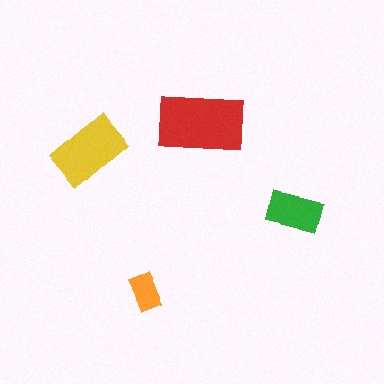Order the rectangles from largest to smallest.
the red one, the yellow one, the green one, the orange one.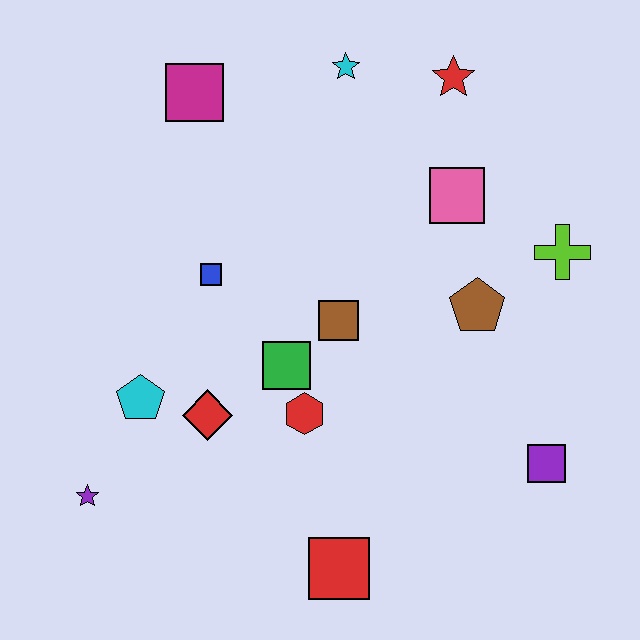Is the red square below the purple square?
Yes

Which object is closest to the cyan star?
The red star is closest to the cyan star.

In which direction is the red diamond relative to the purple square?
The red diamond is to the left of the purple square.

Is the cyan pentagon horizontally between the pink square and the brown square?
No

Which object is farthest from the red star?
The purple star is farthest from the red star.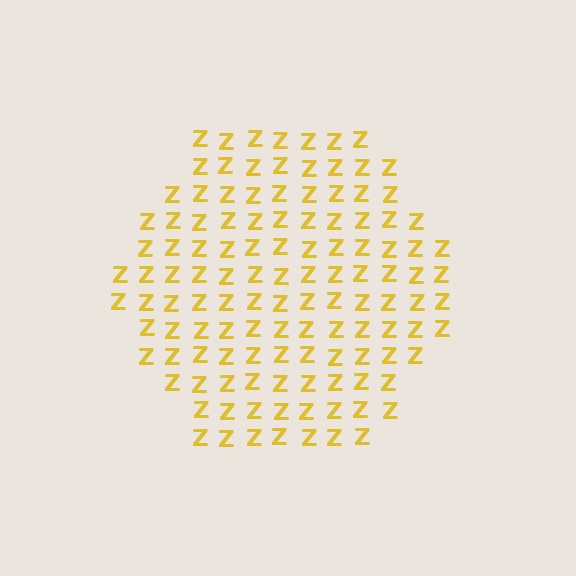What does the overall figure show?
The overall figure shows a hexagon.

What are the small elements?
The small elements are letter Z's.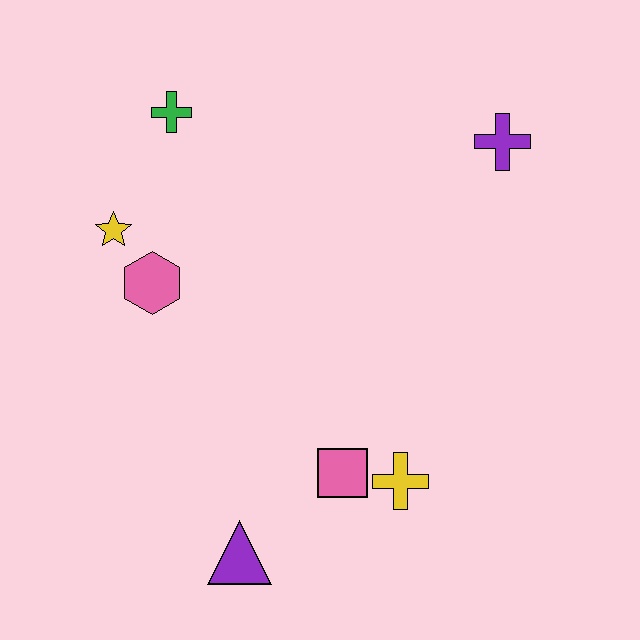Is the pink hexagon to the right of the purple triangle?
No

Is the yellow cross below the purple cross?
Yes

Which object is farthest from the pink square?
The green cross is farthest from the pink square.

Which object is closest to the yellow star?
The pink hexagon is closest to the yellow star.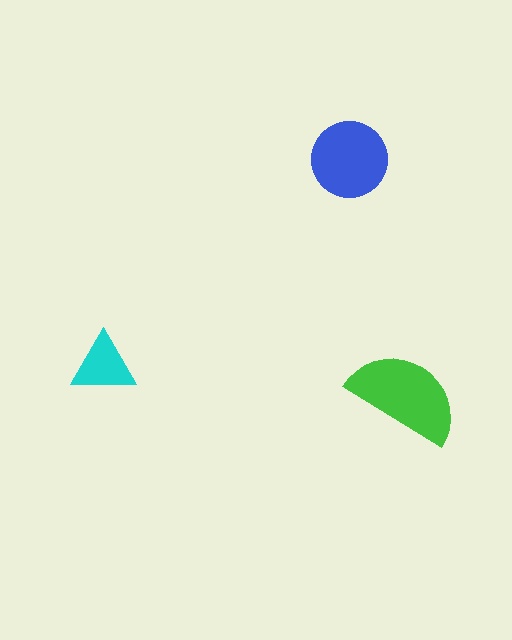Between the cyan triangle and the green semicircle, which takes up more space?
The green semicircle.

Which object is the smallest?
The cyan triangle.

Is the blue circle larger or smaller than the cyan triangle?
Larger.